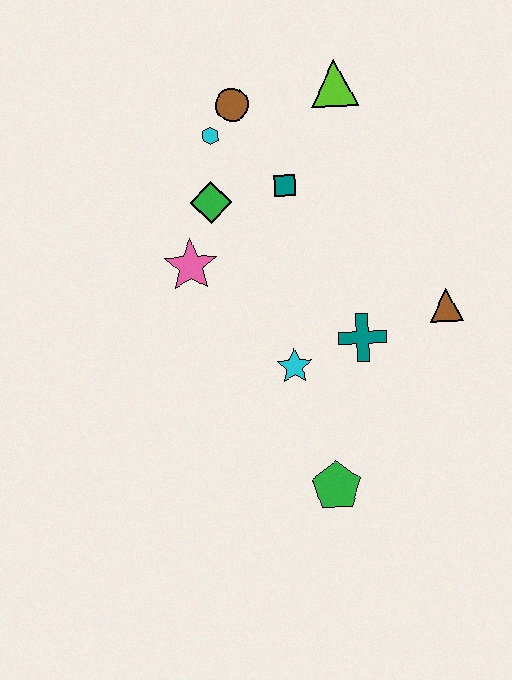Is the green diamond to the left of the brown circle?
Yes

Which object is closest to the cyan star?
The teal cross is closest to the cyan star.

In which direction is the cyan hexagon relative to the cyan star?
The cyan hexagon is above the cyan star.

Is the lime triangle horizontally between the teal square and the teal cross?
Yes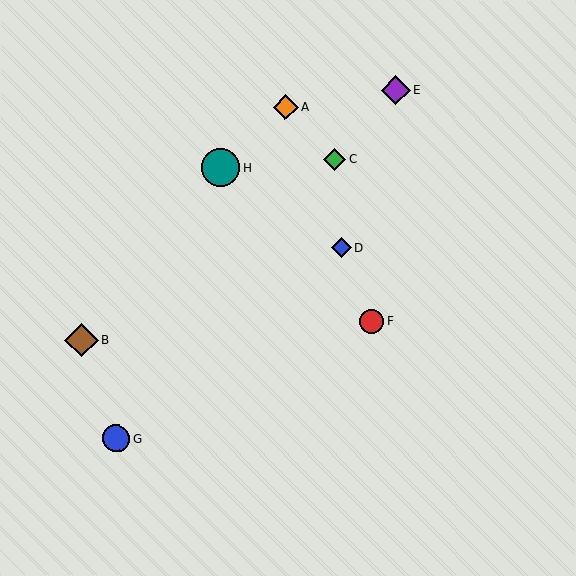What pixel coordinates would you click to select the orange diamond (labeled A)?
Click at (285, 107) to select the orange diamond A.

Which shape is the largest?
The teal circle (labeled H) is the largest.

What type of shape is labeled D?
Shape D is a blue diamond.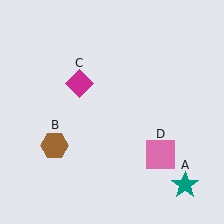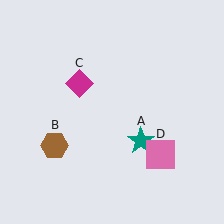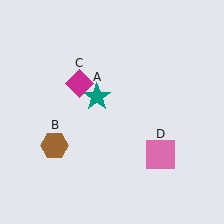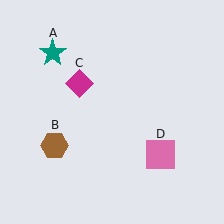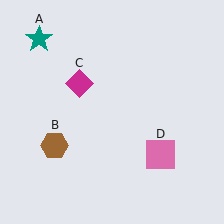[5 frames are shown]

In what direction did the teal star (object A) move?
The teal star (object A) moved up and to the left.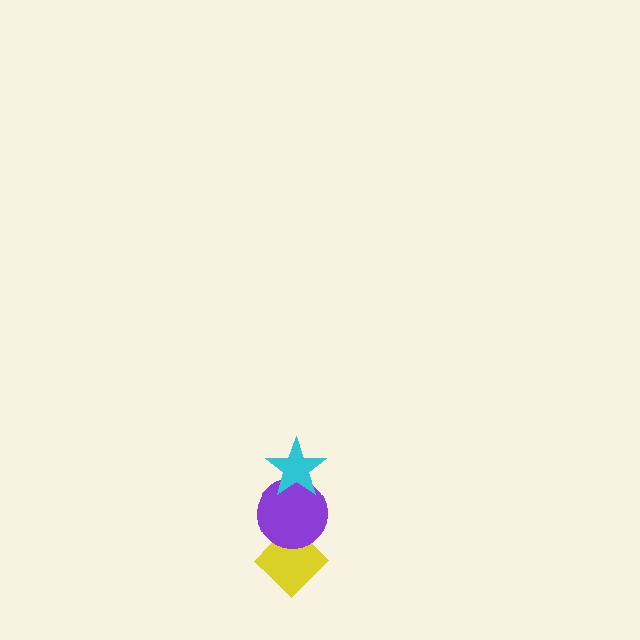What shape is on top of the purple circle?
The cyan star is on top of the purple circle.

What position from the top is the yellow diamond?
The yellow diamond is 3rd from the top.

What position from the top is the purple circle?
The purple circle is 2nd from the top.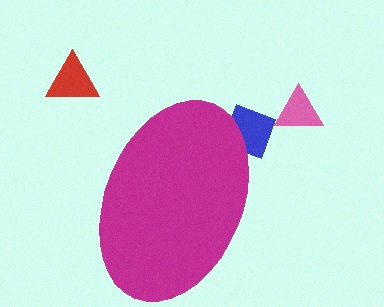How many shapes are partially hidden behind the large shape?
1 shape is partially hidden.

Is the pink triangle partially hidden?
No, the pink triangle is fully visible.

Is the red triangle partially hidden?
No, the red triangle is fully visible.